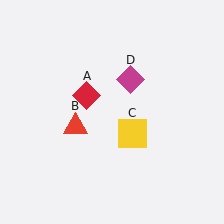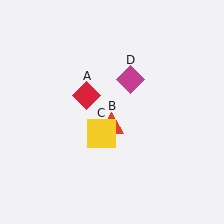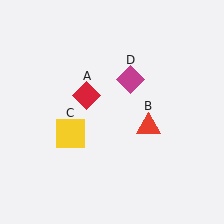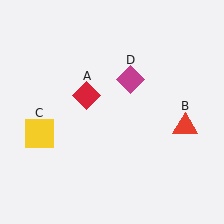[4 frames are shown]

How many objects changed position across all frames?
2 objects changed position: red triangle (object B), yellow square (object C).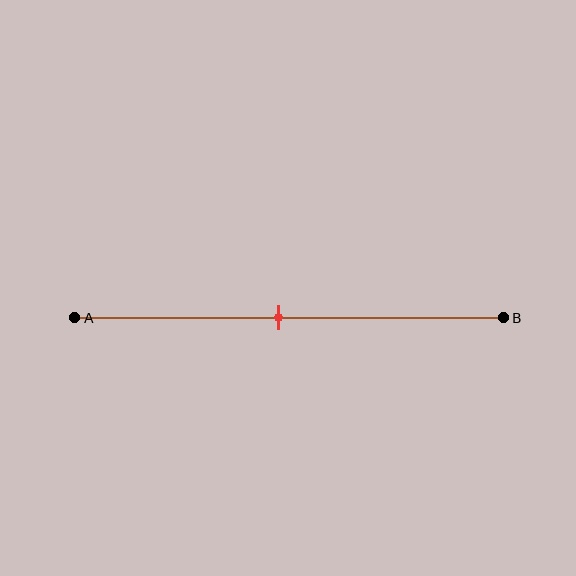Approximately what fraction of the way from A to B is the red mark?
The red mark is approximately 50% of the way from A to B.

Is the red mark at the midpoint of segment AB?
Yes, the mark is approximately at the midpoint.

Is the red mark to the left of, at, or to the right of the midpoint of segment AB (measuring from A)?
The red mark is approximately at the midpoint of segment AB.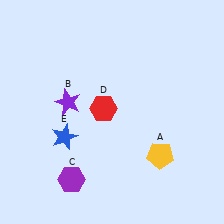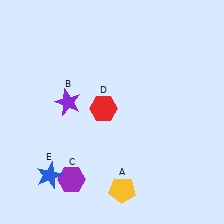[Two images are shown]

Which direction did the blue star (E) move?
The blue star (E) moved down.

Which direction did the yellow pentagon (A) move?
The yellow pentagon (A) moved left.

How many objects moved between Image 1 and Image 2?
2 objects moved between the two images.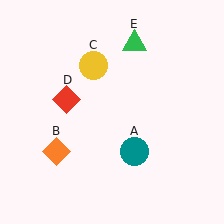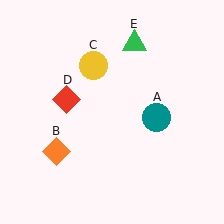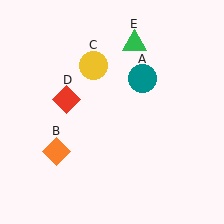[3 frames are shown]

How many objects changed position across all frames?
1 object changed position: teal circle (object A).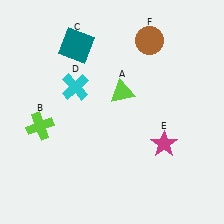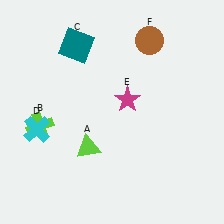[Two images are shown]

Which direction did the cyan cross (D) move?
The cyan cross (D) moved down.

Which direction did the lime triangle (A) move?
The lime triangle (A) moved down.